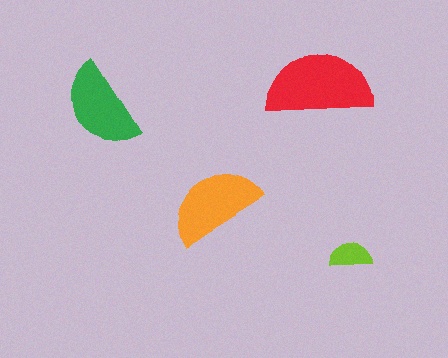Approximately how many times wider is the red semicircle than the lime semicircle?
About 2.5 times wider.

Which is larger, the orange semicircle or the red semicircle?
The red one.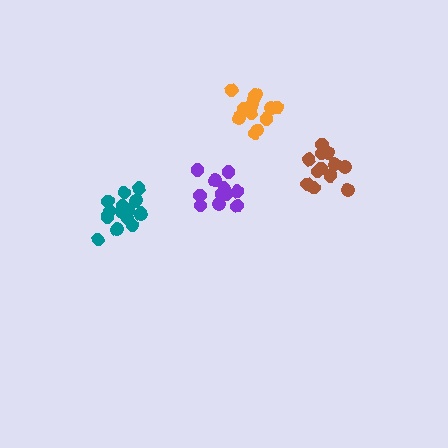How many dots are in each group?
Group 1: 13 dots, Group 2: 12 dots, Group 3: 12 dots, Group 4: 15 dots (52 total).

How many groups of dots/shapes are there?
There are 4 groups.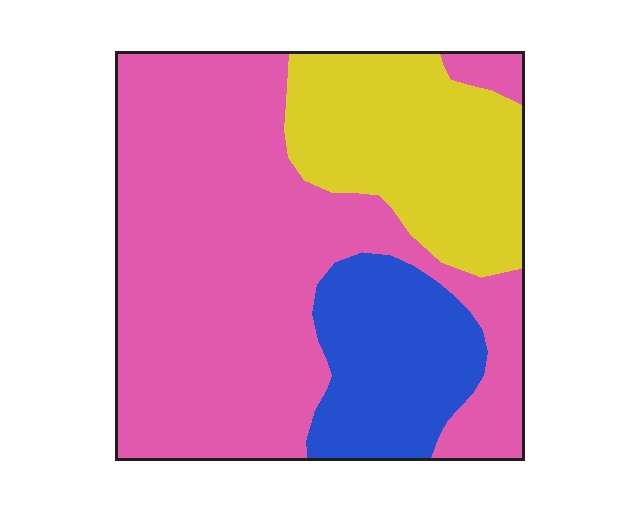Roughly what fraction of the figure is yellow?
Yellow takes up about one quarter (1/4) of the figure.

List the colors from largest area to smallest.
From largest to smallest: pink, yellow, blue.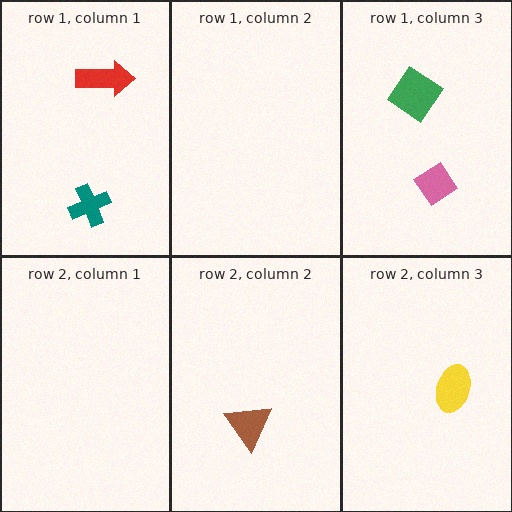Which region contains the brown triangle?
The row 2, column 2 region.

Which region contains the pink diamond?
The row 1, column 3 region.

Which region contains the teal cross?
The row 1, column 1 region.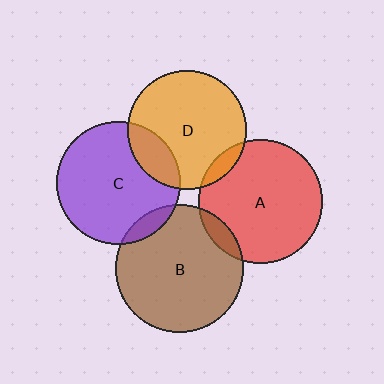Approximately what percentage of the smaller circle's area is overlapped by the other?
Approximately 20%.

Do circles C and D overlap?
Yes.